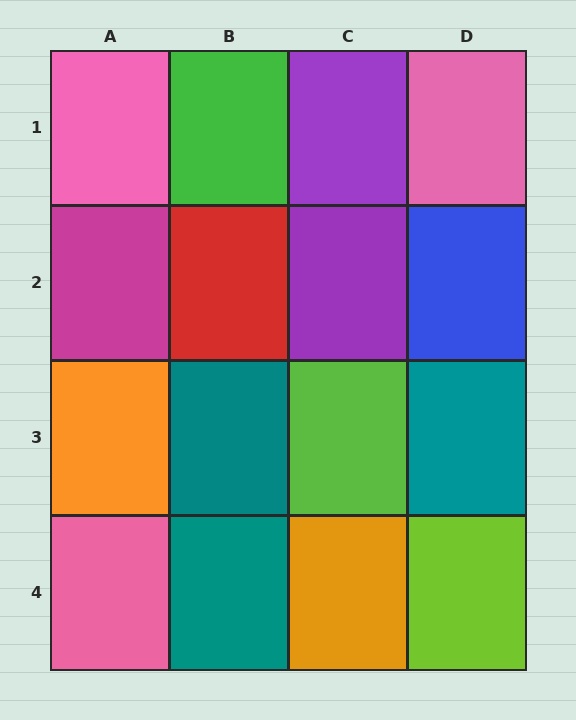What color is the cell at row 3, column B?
Teal.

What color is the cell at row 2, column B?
Red.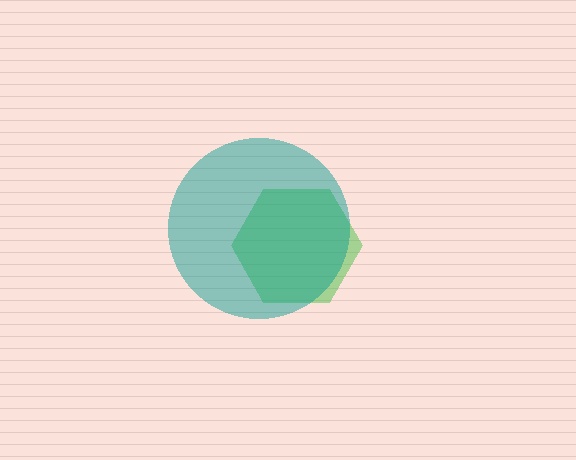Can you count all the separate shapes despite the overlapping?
Yes, there are 2 separate shapes.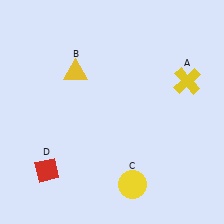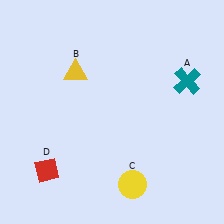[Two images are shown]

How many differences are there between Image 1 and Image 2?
There is 1 difference between the two images.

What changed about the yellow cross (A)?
In Image 1, A is yellow. In Image 2, it changed to teal.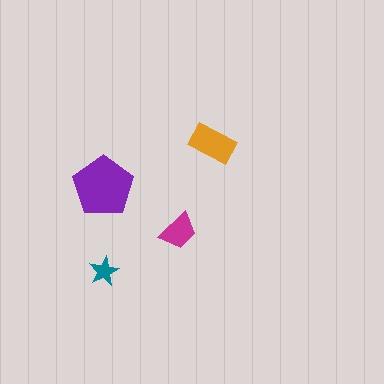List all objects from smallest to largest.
The teal star, the magenta trapezoid, the orange rectangle, the purple pentagon.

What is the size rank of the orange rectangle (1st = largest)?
2nd.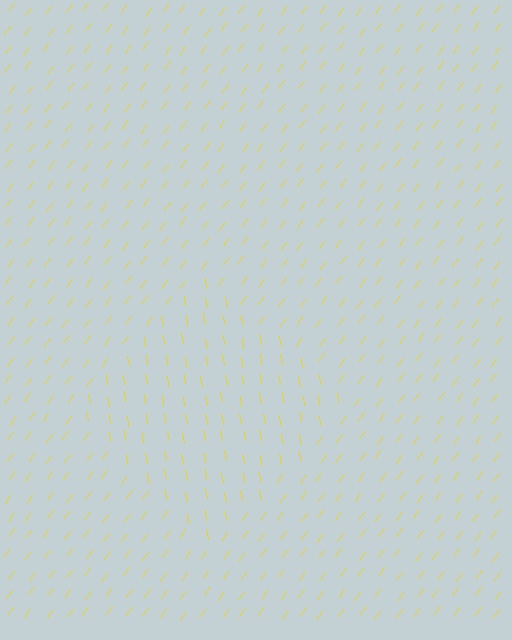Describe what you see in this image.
The image is filled with small yellow line segments. A diamond region in the image has lines oriented differently from the surrounding lines, creating a visible texture boundary.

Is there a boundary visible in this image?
Yes, there is a texture boundary formed by a change in line orientation.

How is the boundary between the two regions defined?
The boundary is defined purely by a change in line orientation (approximately 45 degrees difference). All lines are the same color and thickness.